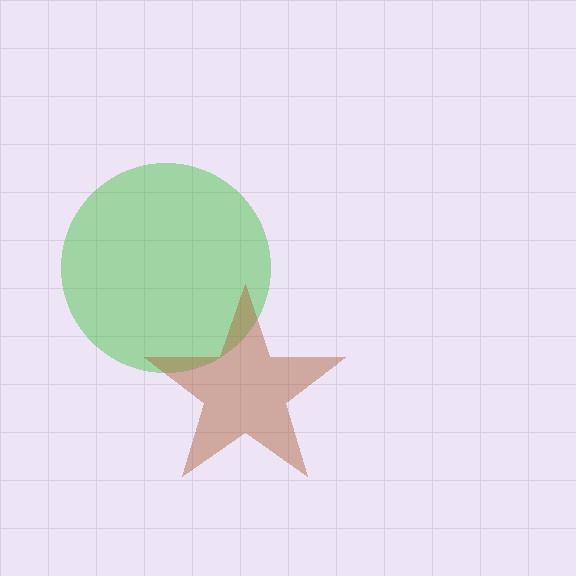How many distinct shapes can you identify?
There are 2 distinct shapes: a green circle, a brown star.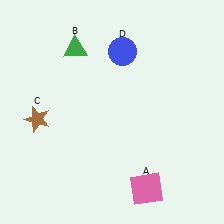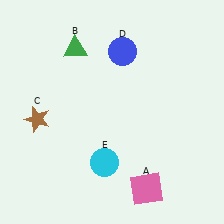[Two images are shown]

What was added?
A cyan circle (E) was added in Image 2.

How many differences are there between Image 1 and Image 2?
There is 1 difference between the two images.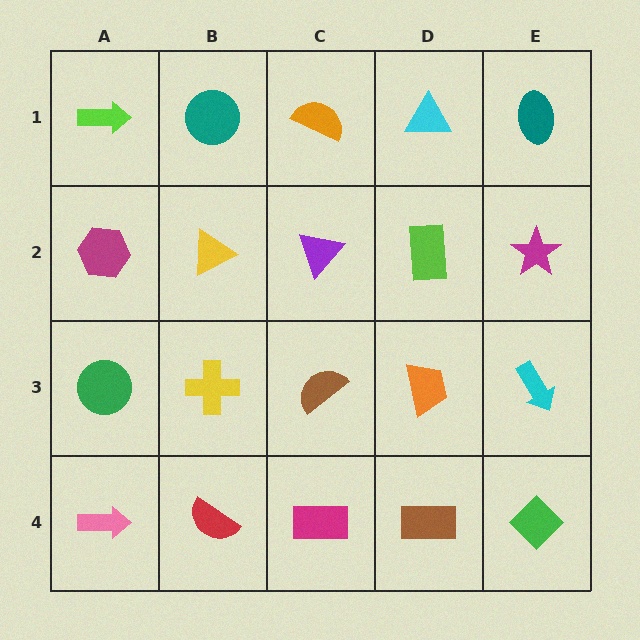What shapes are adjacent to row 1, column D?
A lime rectangle (row 2, column D), an orange semicircle (row 1, column C), a teal ellipse (row 1, column E).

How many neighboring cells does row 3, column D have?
4.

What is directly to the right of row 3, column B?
A brown semicircle.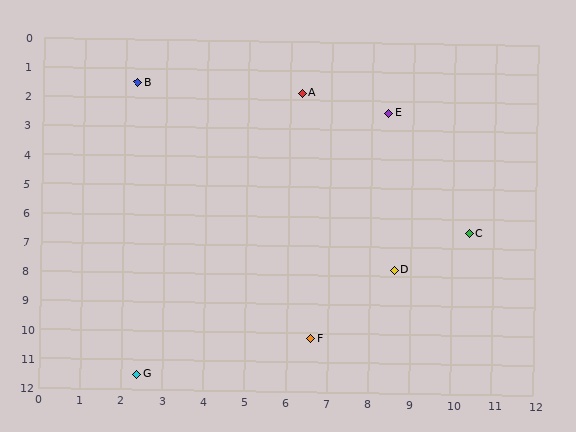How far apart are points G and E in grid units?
Points G and E are about 10.9 grid units apart.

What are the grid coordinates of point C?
Point C is at approximately (10.4, 6.5).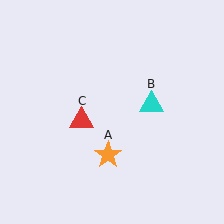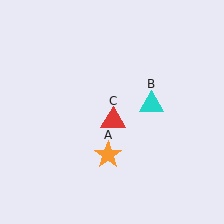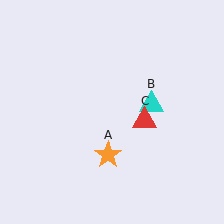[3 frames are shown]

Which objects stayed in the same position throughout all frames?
Orange star (object A) and cyan triangle (object B) remained stationary.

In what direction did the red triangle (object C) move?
The red triangle (object C) moved right.